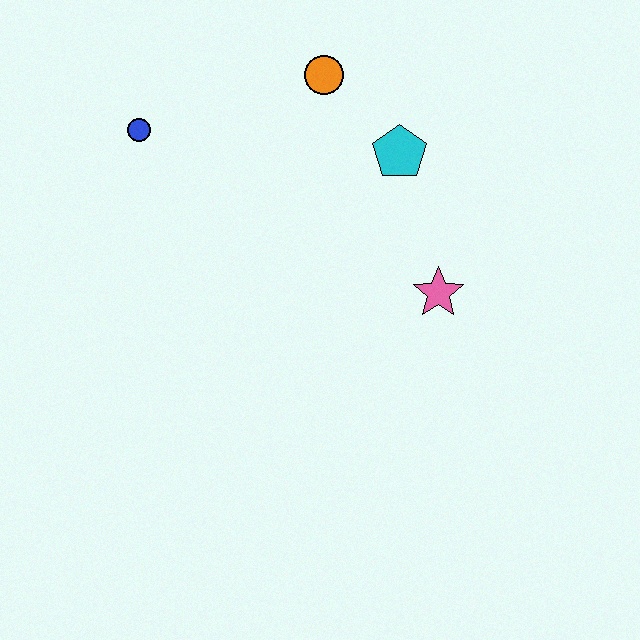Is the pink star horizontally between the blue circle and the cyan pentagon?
No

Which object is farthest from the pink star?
The blue circle is farthest from the pink star.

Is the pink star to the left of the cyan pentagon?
No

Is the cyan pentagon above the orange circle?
No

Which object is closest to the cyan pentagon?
The orange circle is closest to the cyan pentagon.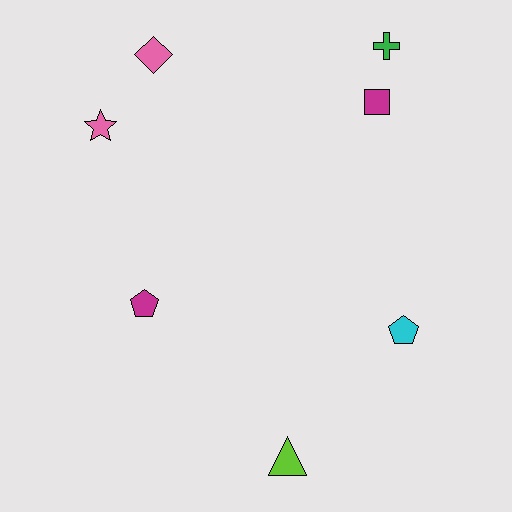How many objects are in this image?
There are 7 objects.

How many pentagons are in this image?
There are 2 pentagons.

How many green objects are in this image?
There is 1 green object.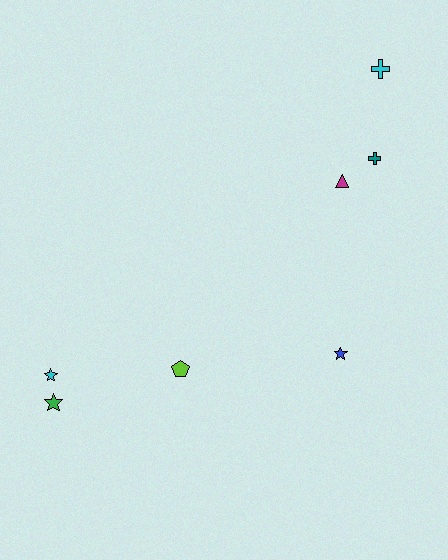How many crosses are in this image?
There are 2 crosses.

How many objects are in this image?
There are 7 objects.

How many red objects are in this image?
There are no red objects.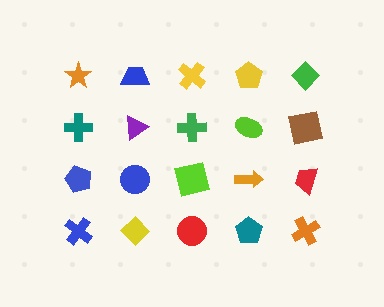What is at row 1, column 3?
A yellow cross.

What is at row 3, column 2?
A blue circle.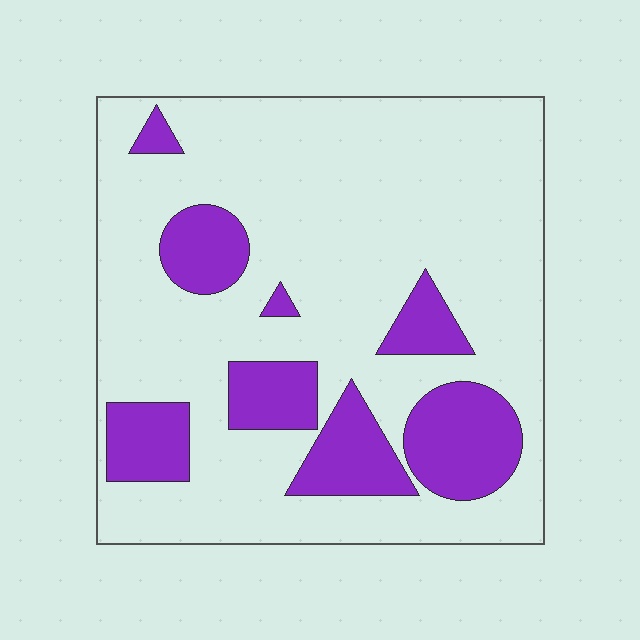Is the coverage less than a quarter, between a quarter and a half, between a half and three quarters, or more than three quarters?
Less than a quarter.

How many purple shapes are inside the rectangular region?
8.